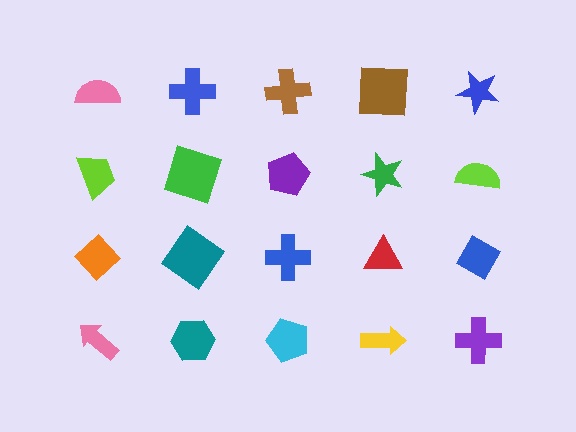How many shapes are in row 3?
5 shapes.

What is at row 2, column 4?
A green star.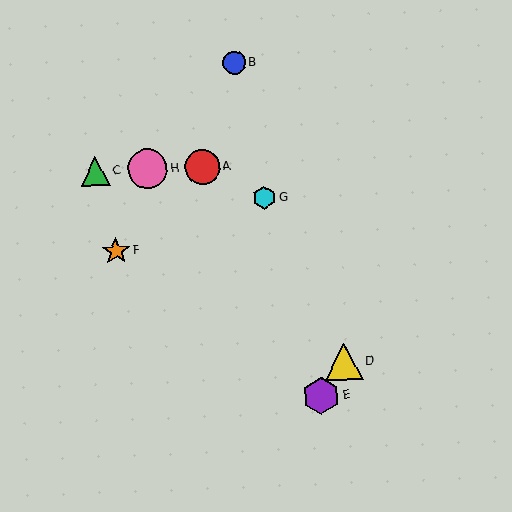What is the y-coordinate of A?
Object A is at y≈167.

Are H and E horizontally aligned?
No, H is at y≈169 and E is at y≈396.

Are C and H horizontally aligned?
Yes, both are at y≈171.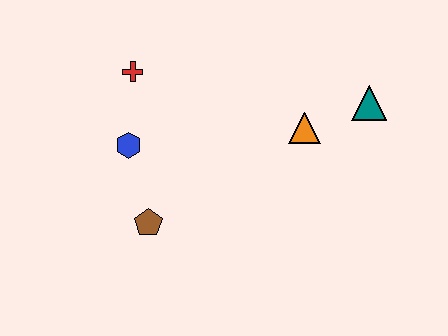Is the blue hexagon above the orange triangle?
No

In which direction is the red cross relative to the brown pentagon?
The red cross is above the brown pentagon.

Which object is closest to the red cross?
The blue hexagon is closest to the red cross.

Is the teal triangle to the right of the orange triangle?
Yes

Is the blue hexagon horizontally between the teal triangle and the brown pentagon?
No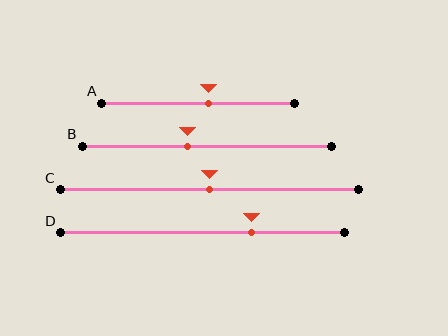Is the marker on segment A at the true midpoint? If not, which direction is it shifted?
No, the marker on segment A is shifted to the right by about 5% of the segment length.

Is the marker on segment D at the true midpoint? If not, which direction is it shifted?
No, the marker on segment D is shifted to the right by about 17% of the segment length.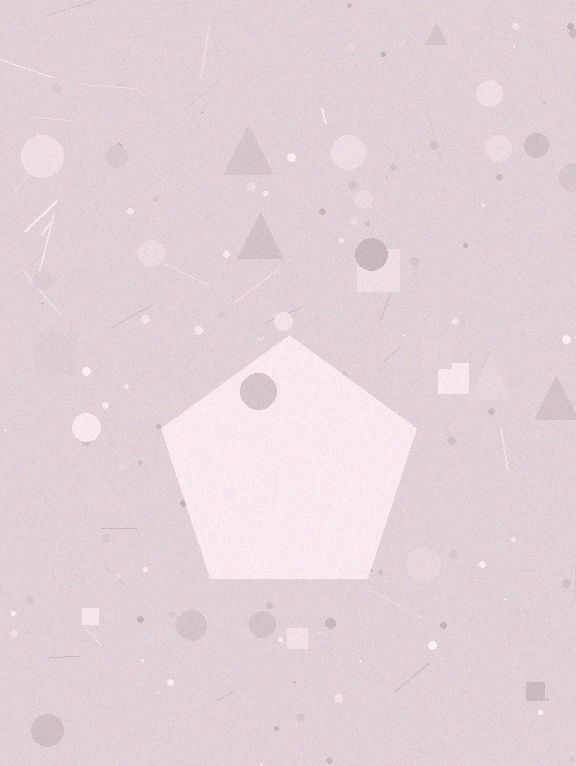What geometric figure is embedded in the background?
A pentagon is embedded in the background.